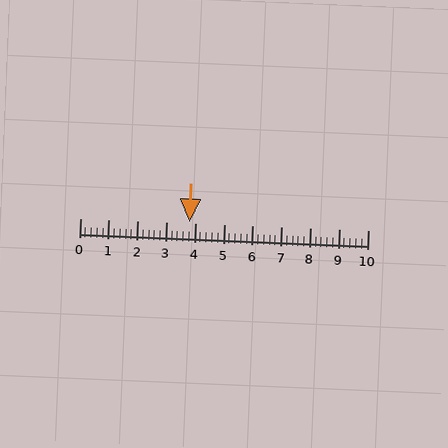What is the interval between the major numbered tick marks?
The major tick marks are spaced 1 units apart.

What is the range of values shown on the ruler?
The ruler shows values from 0 to 10.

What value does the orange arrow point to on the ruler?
The orange arrow points to approximately 3.8.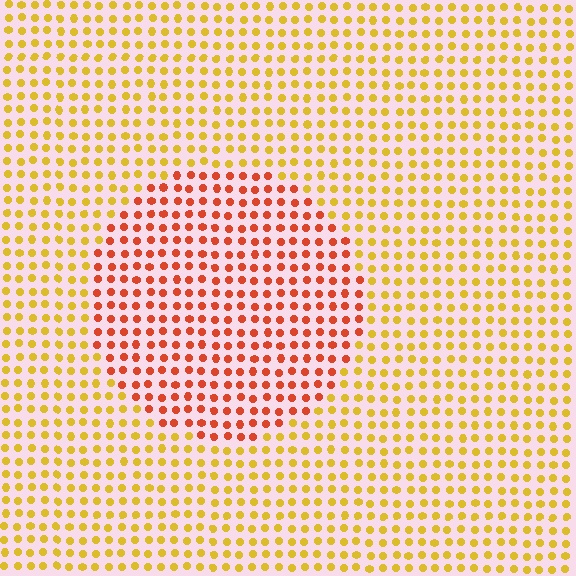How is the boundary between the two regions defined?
The boundary is defined purely by a slight shift in hue (about 41 degrees). Spacing, size, and orientation are identical on both sides.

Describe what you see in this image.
The image is filled with small yellow elements in a uniform arrangement. A circle-shaped region is visible where the elements are tinted to a slightly different hue, forming a subtle color boundary.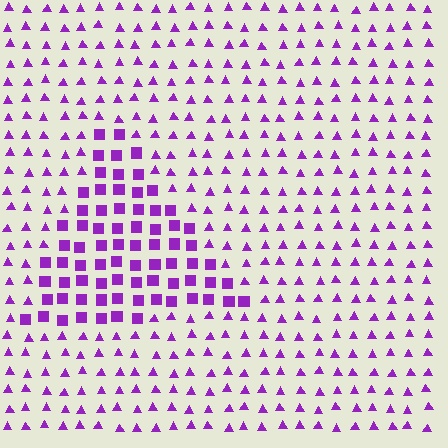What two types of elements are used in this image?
The image uses squares inside the triangle region and triangles outside it.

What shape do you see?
I see a triangle.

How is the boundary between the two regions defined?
The boundary is defined by a change in element shape: squares inside vs. triangles outside. All elements share the same color and spacing.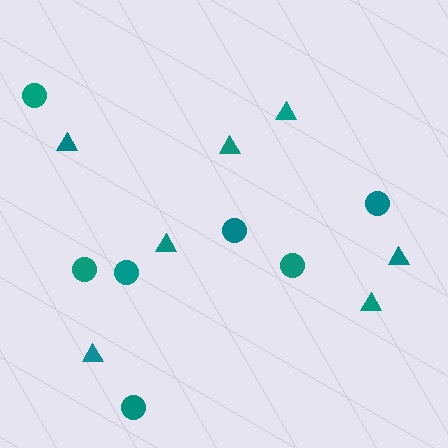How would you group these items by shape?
There are 2 groups: one group of circles (7) and one group of triangles (7).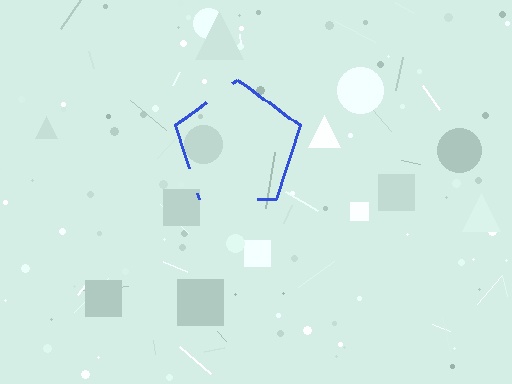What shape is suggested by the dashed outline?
The dashed outline suggests a pentagon.